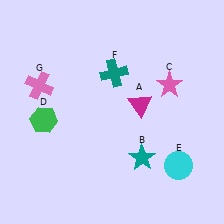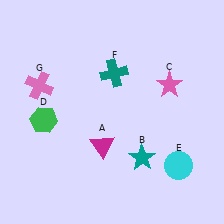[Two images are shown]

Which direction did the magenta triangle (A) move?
The magenta triangle (A) moved down.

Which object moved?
The magenta triangle (A) moved down.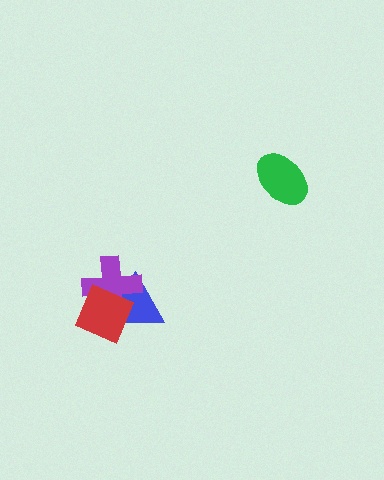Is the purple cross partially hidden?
Yes, it is partially covered by another shape.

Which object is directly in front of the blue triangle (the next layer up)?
The purple cross is directly in front of the blue triangle.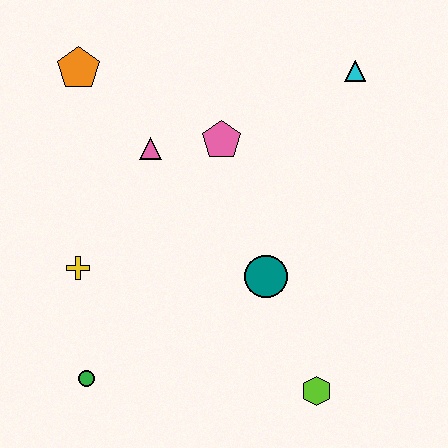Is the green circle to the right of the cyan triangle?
No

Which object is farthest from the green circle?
The cyan triangle is farthest from the green circle.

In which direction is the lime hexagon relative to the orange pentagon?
The lime hexagon is below the orange pentagon.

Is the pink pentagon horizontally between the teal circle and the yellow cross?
Yes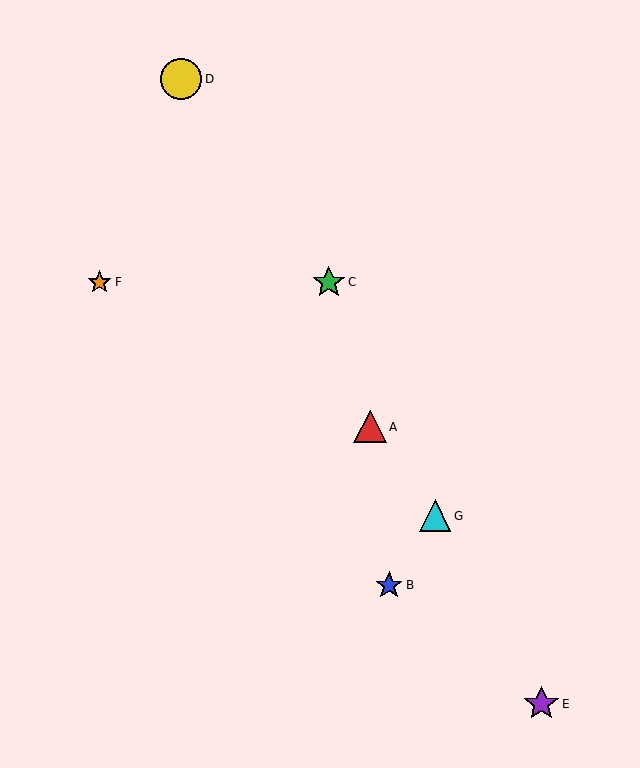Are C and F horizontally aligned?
Yes, both are at y≈282.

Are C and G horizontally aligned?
No, C is at y≈282 and G is at y≈516.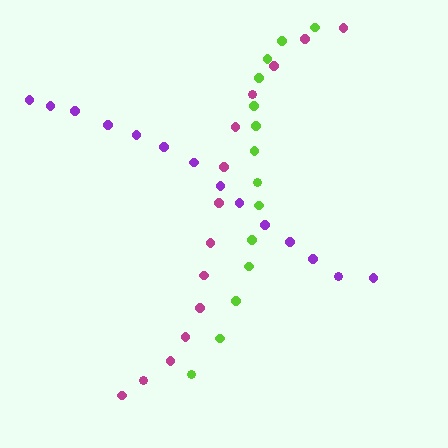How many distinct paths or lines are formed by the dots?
There are 3 distinct paths.